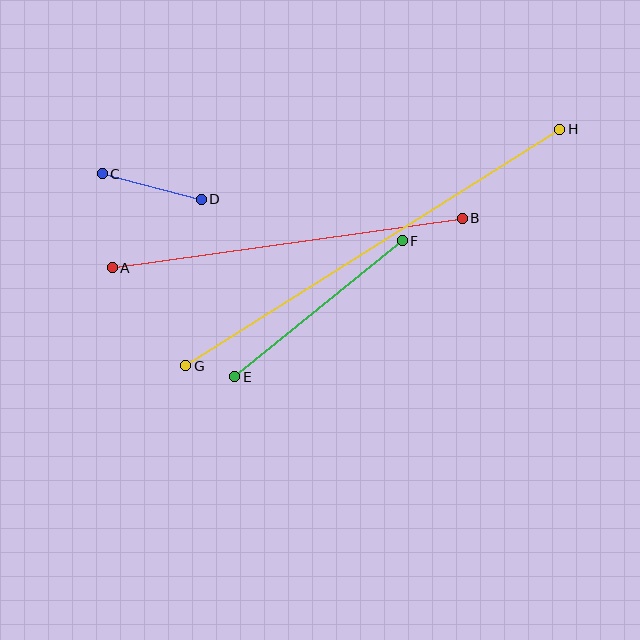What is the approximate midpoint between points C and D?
The midpoint is at approximately (152, 187) pixels.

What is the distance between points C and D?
The distance is approximately 102 pixels.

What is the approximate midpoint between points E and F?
The midpoint is at approximately (319, 309) pixels.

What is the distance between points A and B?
The distance is approximately 354 pixels.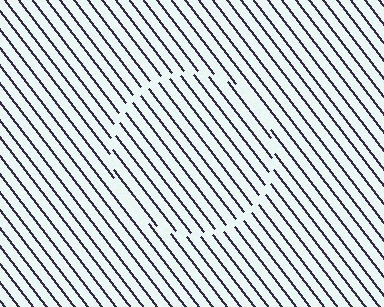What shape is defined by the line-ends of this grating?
An illusory circle. The interior of the shape contains the same grating, shifted by half a period — the contour is defined by the phase discontinuity where line-ends from the inner and outer gratings abut.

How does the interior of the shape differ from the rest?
The interior of the shape contains the same grating, shifted by half a period — the contour is defined by the phase discontinuity where line-ends from the inner and outer gratings abut.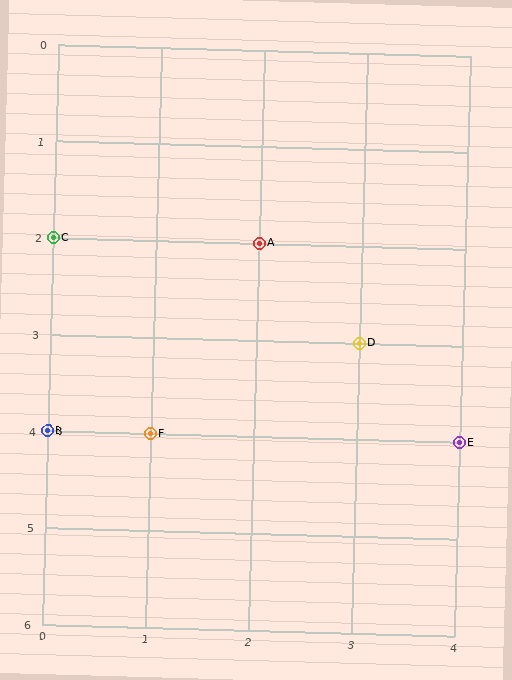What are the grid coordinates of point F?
Point F is at grid coordinates (1, 4).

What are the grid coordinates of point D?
Point D is at grid coordinates (3, 3).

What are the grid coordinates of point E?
Point E is at grid coordinates (4, 4).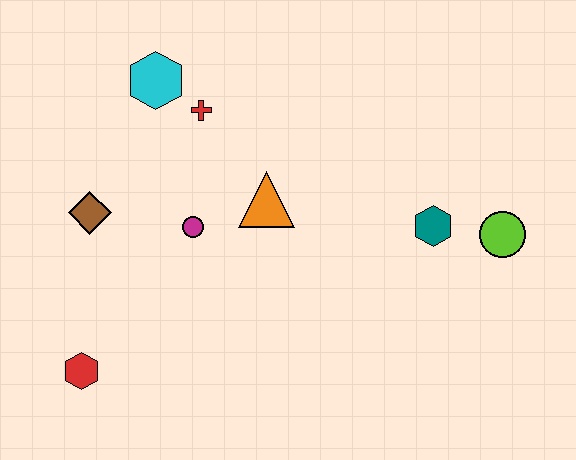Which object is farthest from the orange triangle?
The red hexagon is farthest from the orange triangle.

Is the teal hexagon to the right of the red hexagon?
Yes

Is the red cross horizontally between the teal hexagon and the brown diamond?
Yes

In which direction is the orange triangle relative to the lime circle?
The orange triangle is to the left of the lime circle.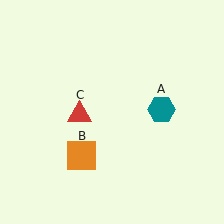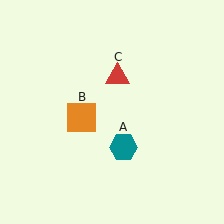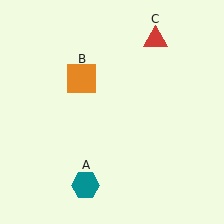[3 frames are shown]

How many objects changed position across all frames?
3 objects changed position: teal hexagon (object A), orange square (object B), red triangle (object C).